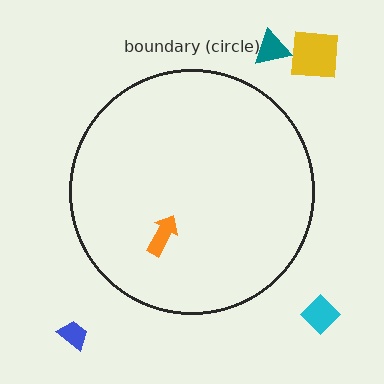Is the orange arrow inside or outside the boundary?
Inside.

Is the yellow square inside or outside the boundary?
Outside.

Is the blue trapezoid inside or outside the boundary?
Outside.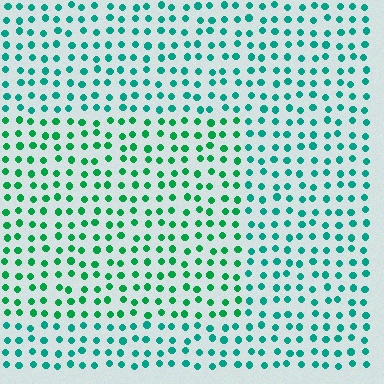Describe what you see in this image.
The image is filled with small teal elements in a uniform arrangement. A rectangle-shaped region is visible where the elements are tinted to a slightly different hue, forming a subtle color boundary.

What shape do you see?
I see a rectangle.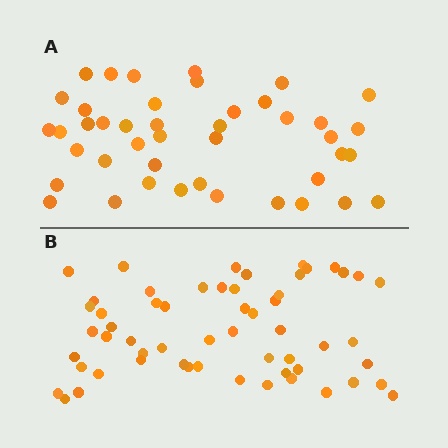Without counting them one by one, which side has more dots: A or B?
Region B (the bottom region) has more dots.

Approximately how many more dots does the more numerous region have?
Region B has approximately 15 more dots than region A.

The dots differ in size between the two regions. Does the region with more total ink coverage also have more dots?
No. Region A has more total ink coverage because its dots are larger, but region B actually contains more individual dots. Total area can be misleading — the number of items is what matters here.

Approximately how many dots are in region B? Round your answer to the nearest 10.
About 60 dots. (The exact count is 57, which rounds to 60.)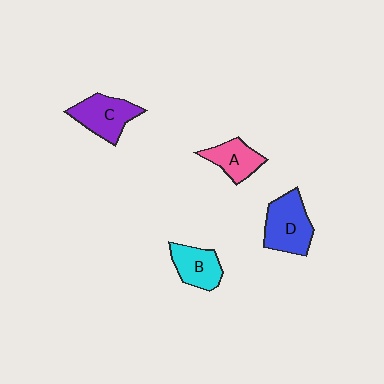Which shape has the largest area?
Shape D (blue).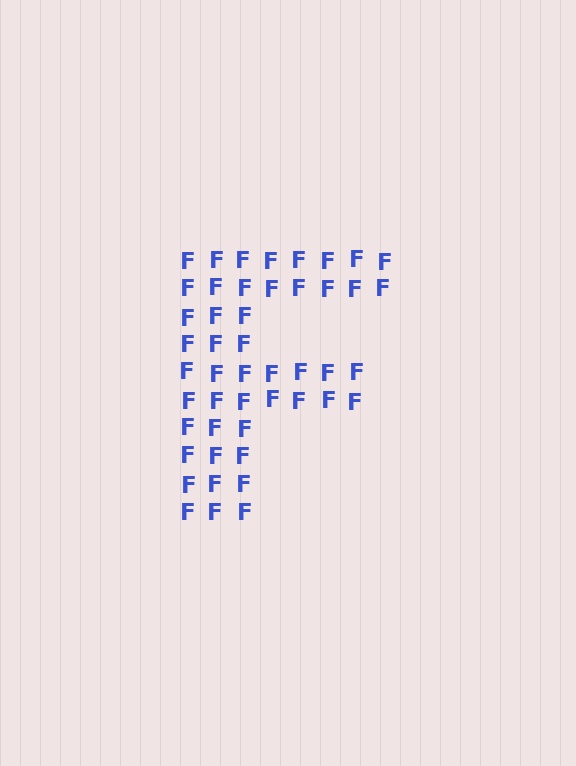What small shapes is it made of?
It is made of small letter F's.